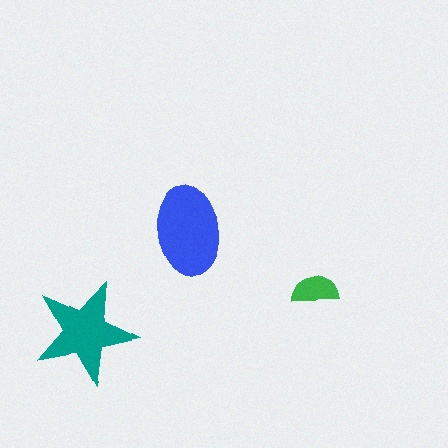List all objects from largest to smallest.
The blue ellipse, the teal star, the green semicircle.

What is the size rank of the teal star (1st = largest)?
2nd.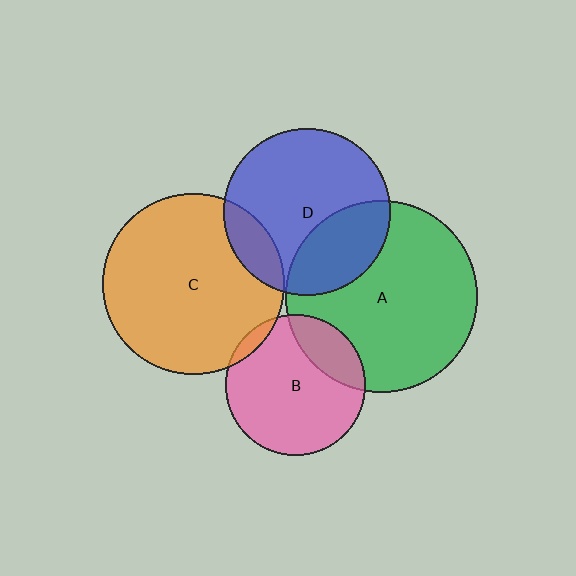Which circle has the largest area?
Circle A (green).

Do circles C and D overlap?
Yes.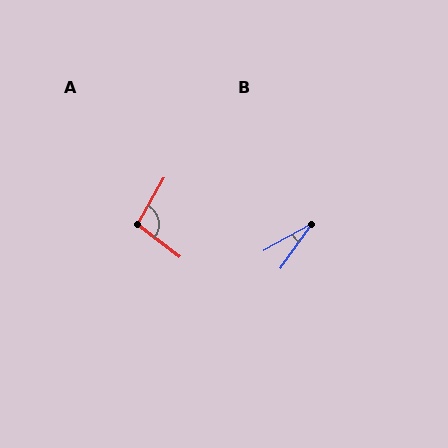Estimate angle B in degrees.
Approximately 25 degrees.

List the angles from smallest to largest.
B (25°), A (98°).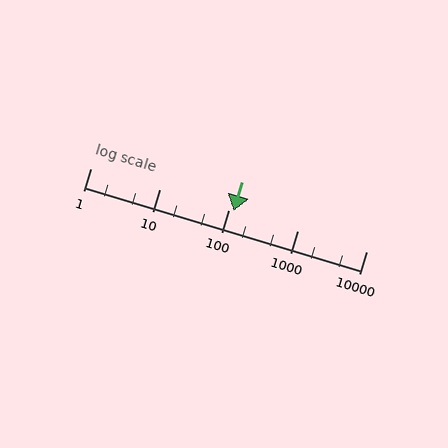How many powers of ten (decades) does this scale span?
The scale spans 4 decades, from 1 to 10000.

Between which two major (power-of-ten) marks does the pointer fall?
The pointer is between 100 and 1000.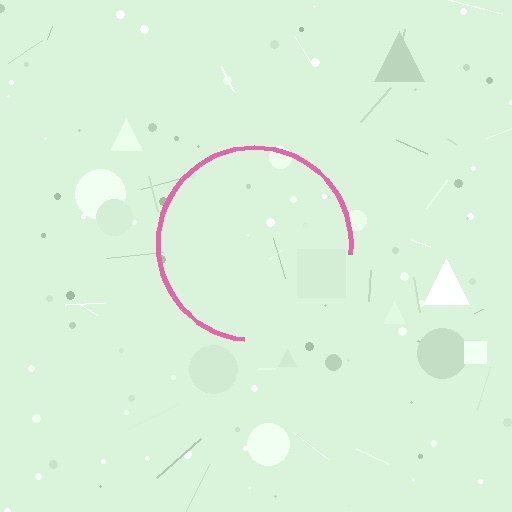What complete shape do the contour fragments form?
The contour fragments form a circle.